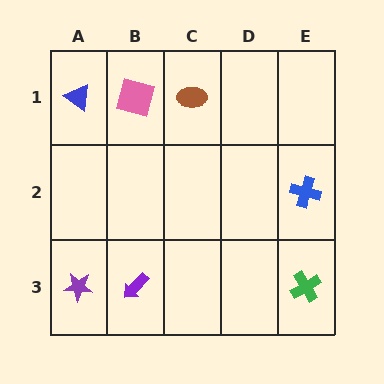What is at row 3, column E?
A green cross.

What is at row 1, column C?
A brown ellipse.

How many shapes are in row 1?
3 shapes.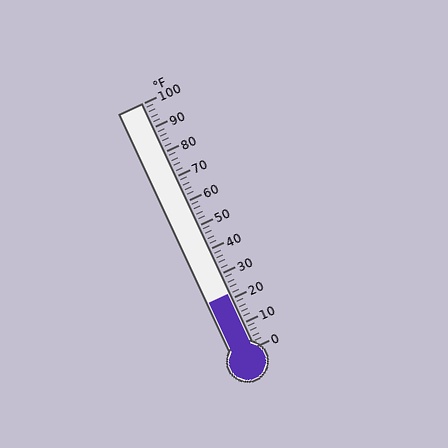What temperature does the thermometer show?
The thermometer shows approximately 22°F.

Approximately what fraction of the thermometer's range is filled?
The thermometer is filled to approximately 20% of its range.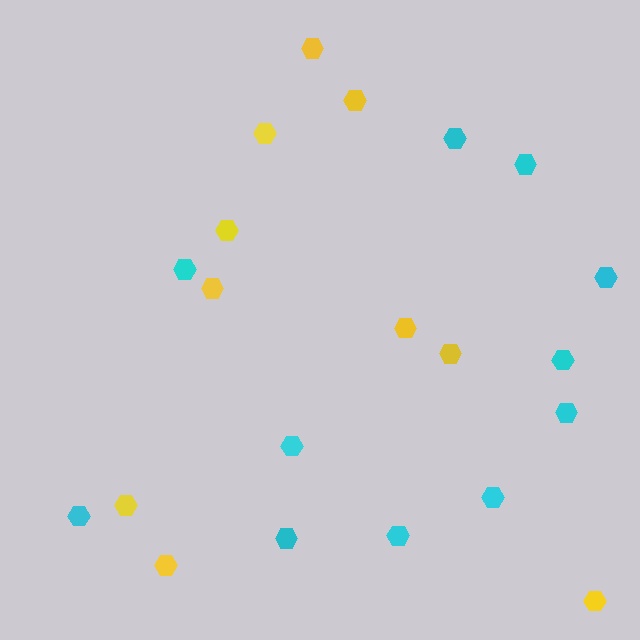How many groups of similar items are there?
There are 2 groups: one group of cyan hexagons (11) and one group of yellow hexagons (10).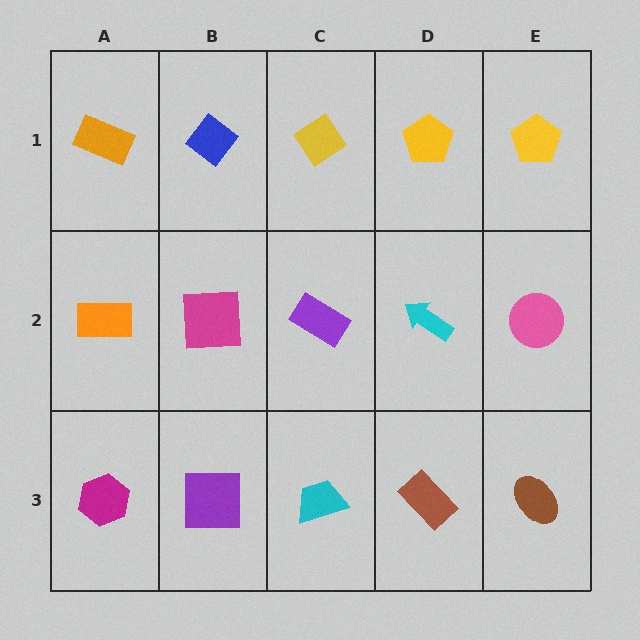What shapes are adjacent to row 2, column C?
A yellow diamond (row 1, column C), a cyan trapezoid (row 3, column C), a magenta square (row 2, column B), a cyan arrow (row 2, column D).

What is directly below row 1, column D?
A cyan arrow.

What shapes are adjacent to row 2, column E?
A yellow pentagon (row 1, column E), a brown ellipse (row 3, column E), a cyan arrow (row 2, column D).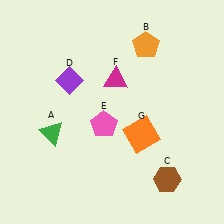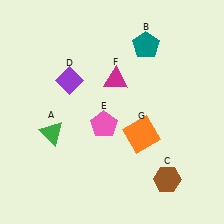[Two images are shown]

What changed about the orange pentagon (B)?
In Image 1, B is orange. In Image 2, it changed to teal.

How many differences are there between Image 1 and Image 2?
There is 1 difference between the two images.